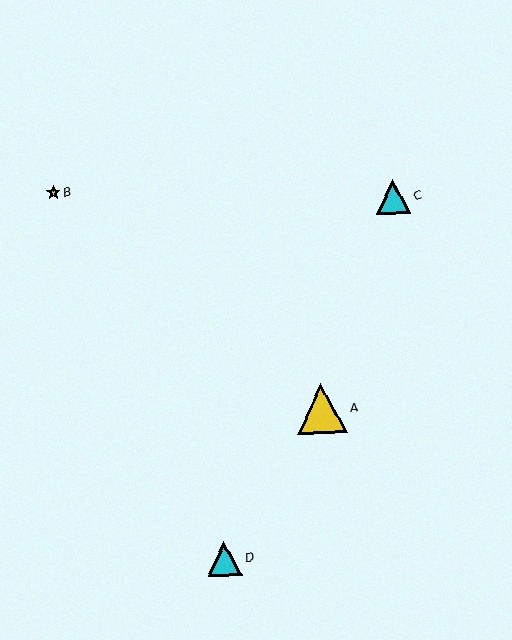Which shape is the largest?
The yellow triangle (labeled A) is the largest.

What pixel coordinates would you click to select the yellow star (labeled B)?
Click at (53, 193) to select the yellow star B.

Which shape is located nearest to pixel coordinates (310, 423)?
The yellow triangle (labeled A) at (322, 409) is nearest to that location.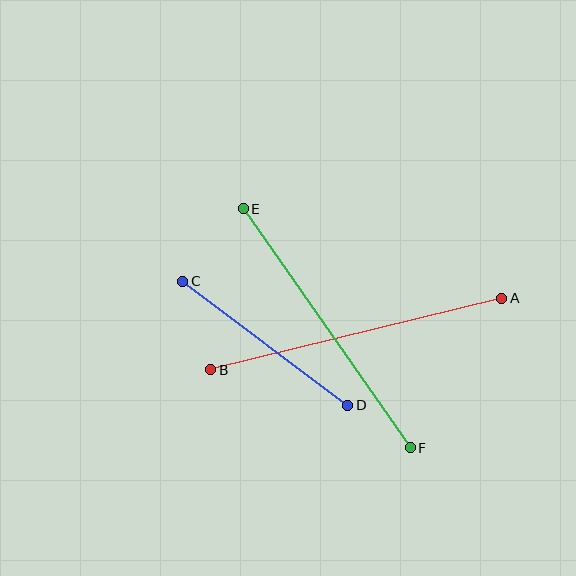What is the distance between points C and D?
The distance is approximately 206 pixels.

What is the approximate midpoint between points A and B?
The midpoint is at approximately (356, 334) pixels.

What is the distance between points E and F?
The distance is approximately 292 pixels.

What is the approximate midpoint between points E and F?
The midpoint is at approximately (327, 328) pixels.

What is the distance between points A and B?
The distance is approximately 300 pixels.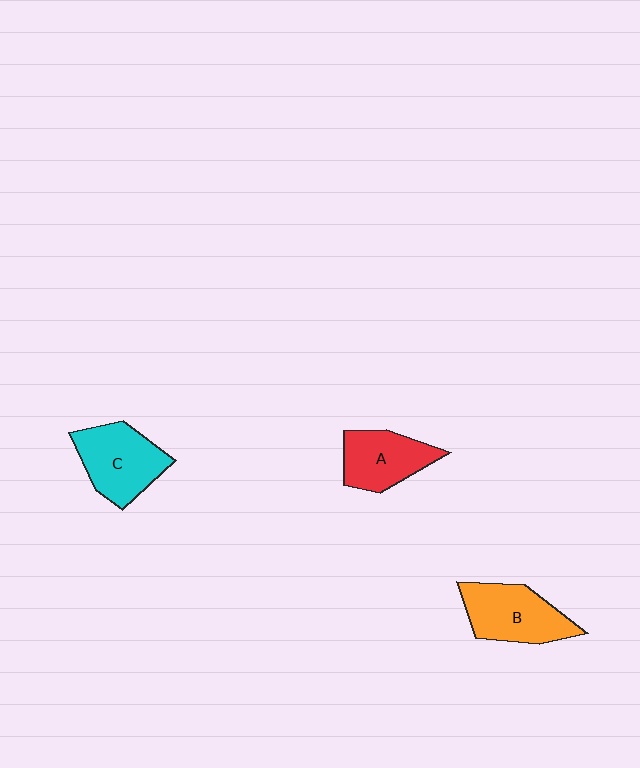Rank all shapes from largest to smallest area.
From largest to smallest: B (orange), C (cyan), A (red).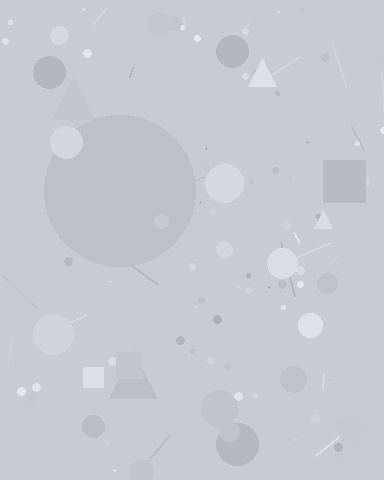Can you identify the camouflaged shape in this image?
The camouflaged shape is a circle.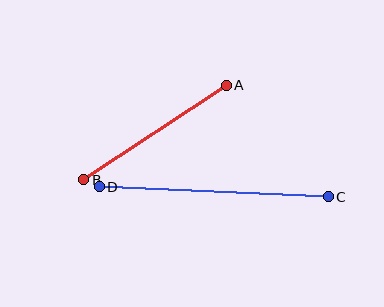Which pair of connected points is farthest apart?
Points C and D are farthest apart.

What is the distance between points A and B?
The distance is approximately 171 pixels.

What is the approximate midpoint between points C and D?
The midpoint is at approximately (214, 192) pixels.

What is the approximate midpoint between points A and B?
The midpoint is at approximately (155, 132) pixels.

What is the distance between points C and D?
The distance is approximately 229 pixels.